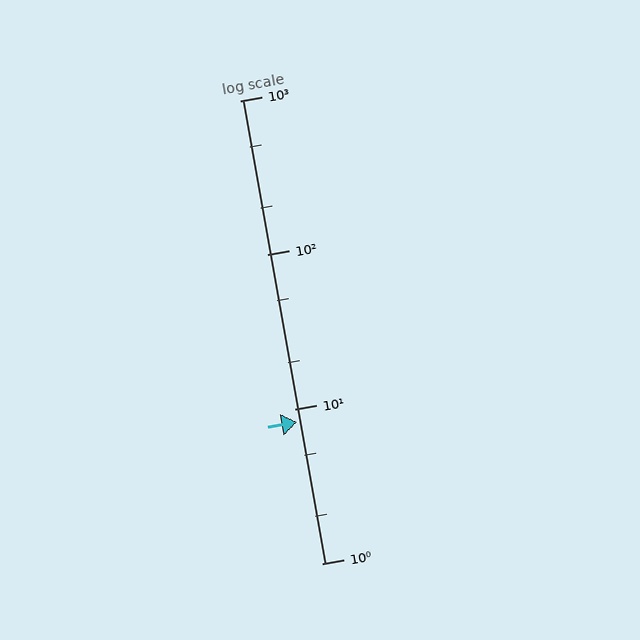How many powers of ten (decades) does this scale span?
The scale spans 3 decades, from 1 to 1000.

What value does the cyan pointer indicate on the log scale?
The pointer indicates approximately 8.3.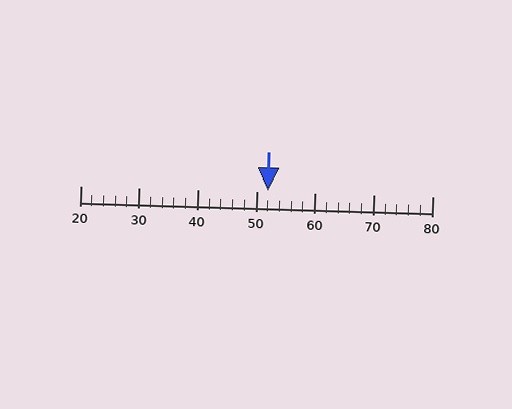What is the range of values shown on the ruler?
The ruler shows values from 20 to 80.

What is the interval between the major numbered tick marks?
The major tick marks are spaced 10 units apart.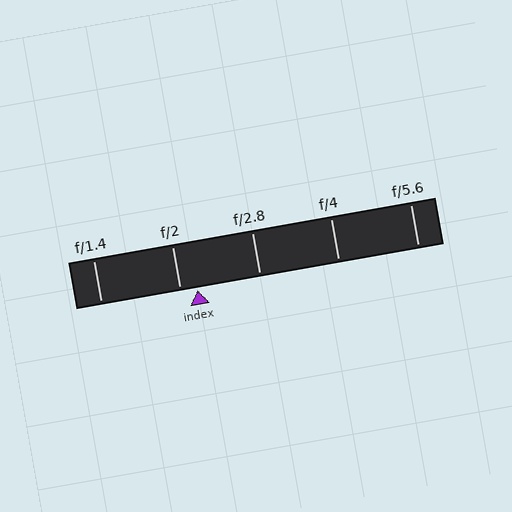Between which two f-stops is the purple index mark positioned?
The index mark is between f/2 and f/2.8.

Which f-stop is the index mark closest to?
The index mark is closest to f/2.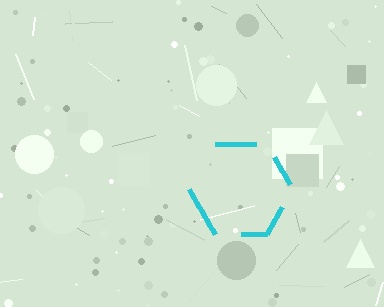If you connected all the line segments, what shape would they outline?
They would outline a hexagon.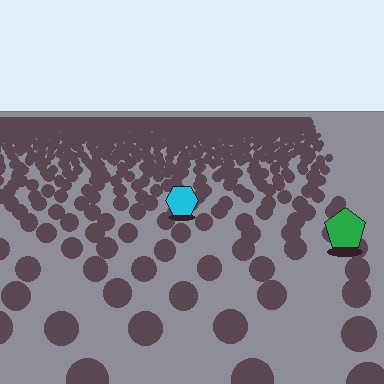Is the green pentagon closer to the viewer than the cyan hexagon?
Yes. The green pentagon is closer — you can tell from the texture gradient: the ground texture is coarser near it.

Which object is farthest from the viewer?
The cyan hexagon is farthest from the viewer. It appears smaller and the ground texture around it is denser.